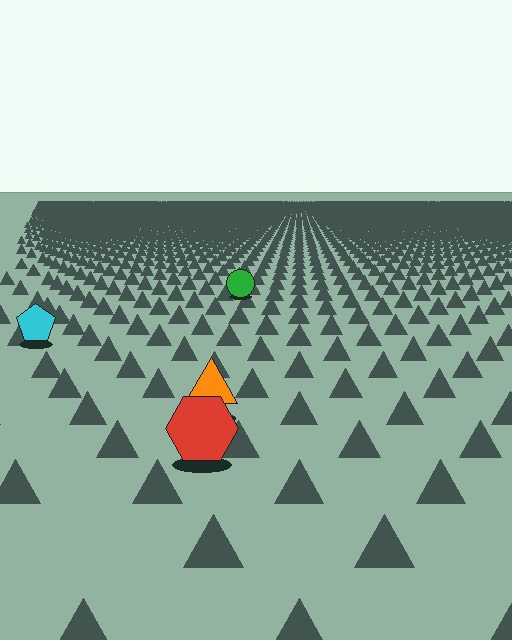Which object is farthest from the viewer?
The green circle is farthest from the viewer. It appears smaller and the ground texture around it is denser.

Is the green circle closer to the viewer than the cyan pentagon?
No. The cyan pentagon is closer — you can tell from the texture gradient: the ground texture is coarser near it.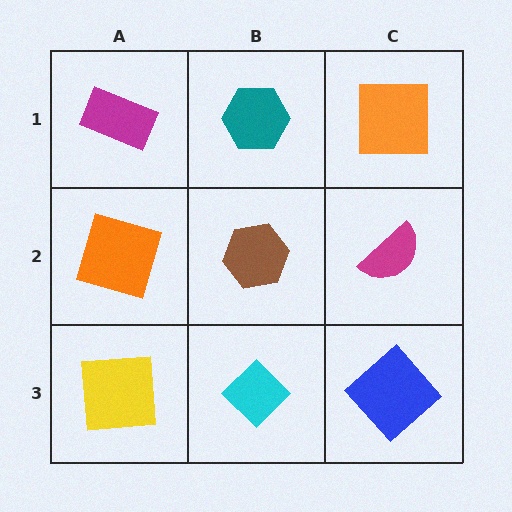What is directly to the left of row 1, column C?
A teal hexagon.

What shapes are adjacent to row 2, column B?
A teal hexagon (row 1, column B), a cyan diamond (row 3, column B), an orange square (row 2, column A), a magenta semicircle (row 2, column C).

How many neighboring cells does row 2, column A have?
3.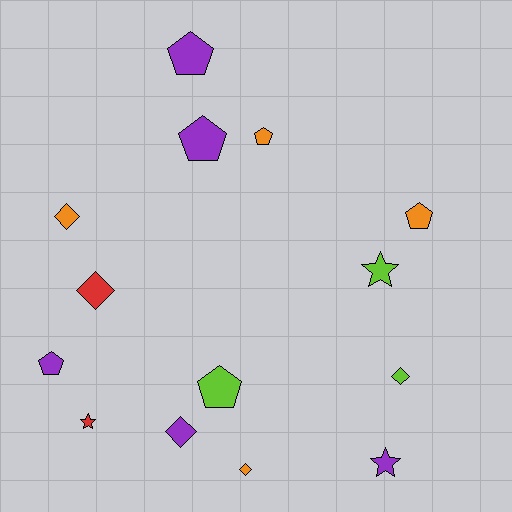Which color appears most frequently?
Purple, with 5 objects.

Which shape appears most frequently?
Pentagon, with 6 objects.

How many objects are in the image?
There are 14 objects.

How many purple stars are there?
There is 1 purple star.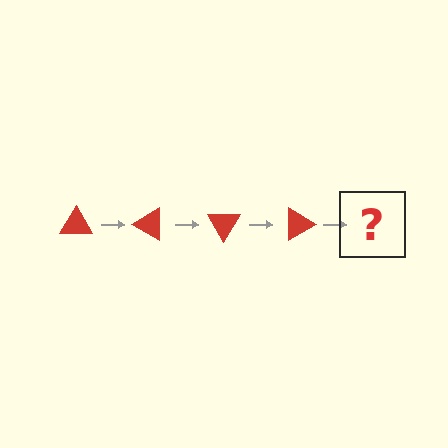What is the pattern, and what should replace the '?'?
The pattern is that the triangle rotates 30 degrees each step. The '?' should be a red triangle rotated 120 degrees.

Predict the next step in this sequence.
The next step is a red triangle rotated 120 degrees.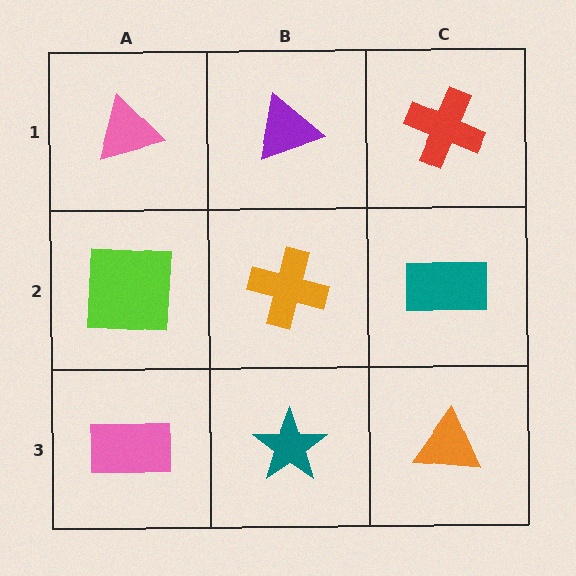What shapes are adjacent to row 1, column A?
A lime square (row 2, column A), a purple triangle (row 1, column B).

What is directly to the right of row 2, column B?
A teal rectangle.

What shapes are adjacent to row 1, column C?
A teal rectangle (row 2, column C), a purple triangle (row 1, column B).